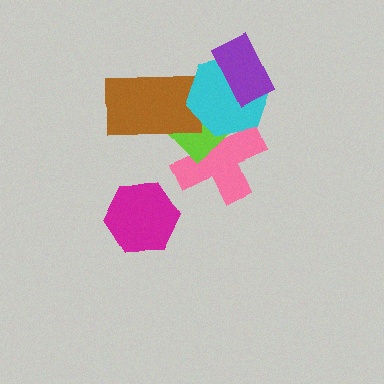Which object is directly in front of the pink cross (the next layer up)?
The lime diamond is directly in front of the pink cross.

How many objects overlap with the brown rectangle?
3 objects overlap with the brown rectangle.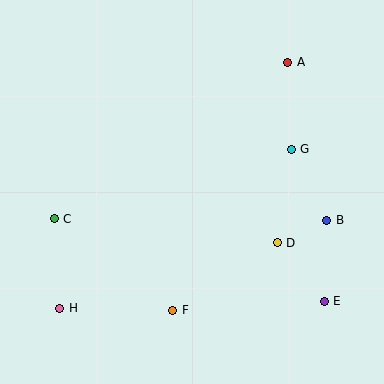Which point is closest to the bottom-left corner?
Point H is closest to the bottom-left corner.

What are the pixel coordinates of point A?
Point A is at (288, 62).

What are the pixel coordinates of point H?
Point H is at (60, 308).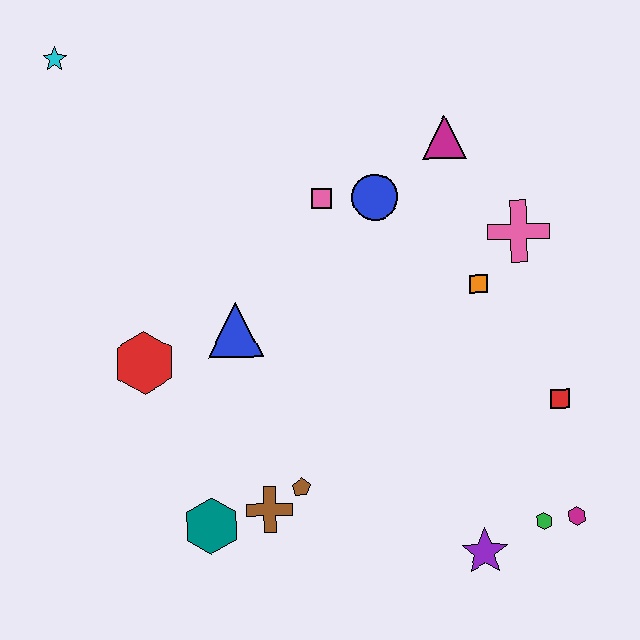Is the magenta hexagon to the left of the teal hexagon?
No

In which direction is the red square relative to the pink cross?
The red square is below the pink cross.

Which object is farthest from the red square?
The cyan star is farthest from the red square.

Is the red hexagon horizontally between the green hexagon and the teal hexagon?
No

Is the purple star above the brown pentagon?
No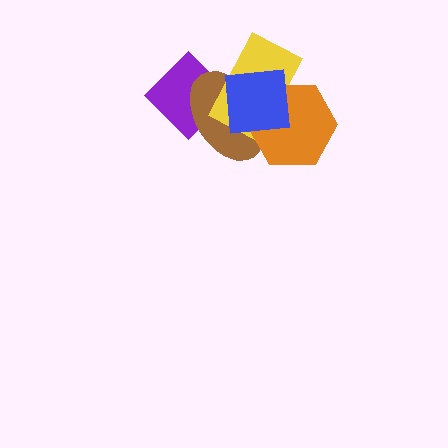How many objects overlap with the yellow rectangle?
4 objects overlap with the yellow rectangle.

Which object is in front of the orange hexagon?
The blue square is in front of the orange hexagon.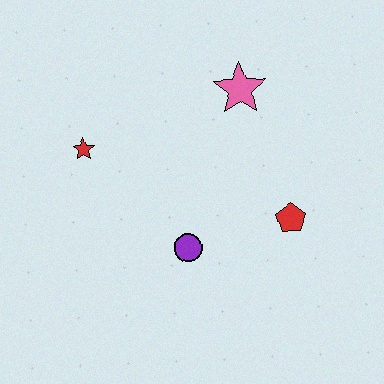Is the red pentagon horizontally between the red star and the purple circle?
No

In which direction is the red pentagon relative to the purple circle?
The red pentagon is to the right of the purple circle.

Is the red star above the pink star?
No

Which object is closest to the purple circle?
The red pentagon is closest to the purple circle.